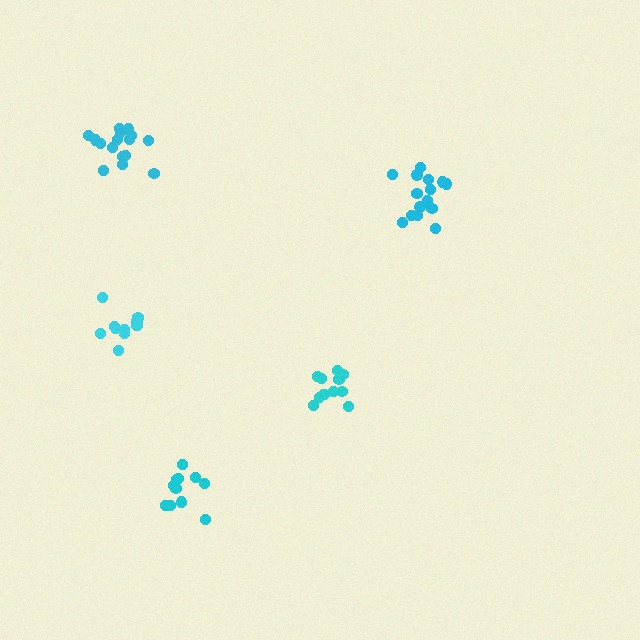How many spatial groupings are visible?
There are 5 spatial groupings.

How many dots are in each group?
Group 1: 15 dots, Group 2: 12 dots, Group 3: 13 dots, Group 4: 16 dots, Group 5: 11 dots (67 total).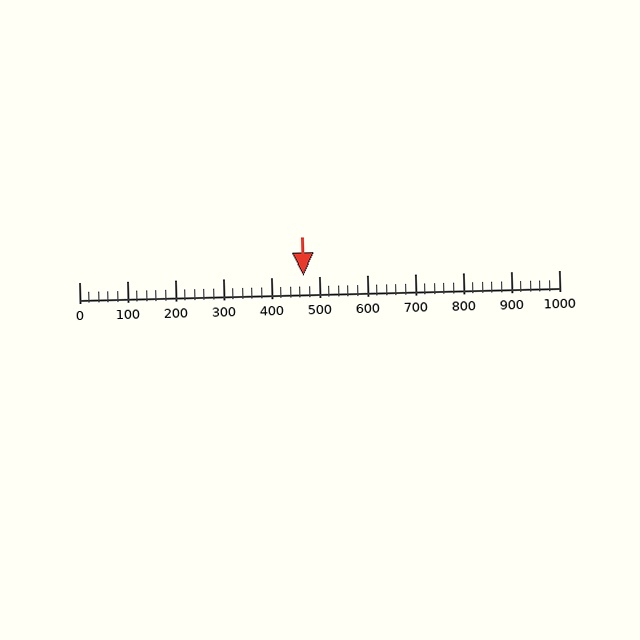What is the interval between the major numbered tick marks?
The major tick marks are spaced 100 units apart.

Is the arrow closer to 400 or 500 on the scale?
The arrow is closer to 500.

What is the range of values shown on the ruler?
The ruler shows values from 0 to 1000.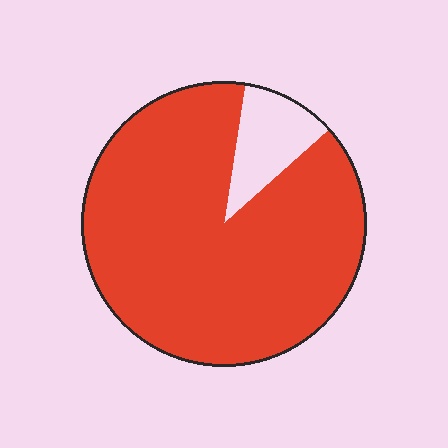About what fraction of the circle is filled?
About nine tenths (9/10).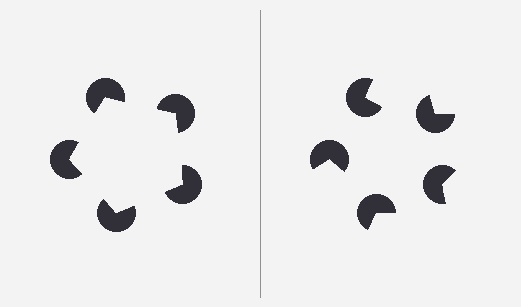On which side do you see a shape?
An illusory pentagon appears on the left side. On the right side the wedge cuts are rotated, so no coherent shape forms.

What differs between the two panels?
The pac-man discs are positioned identically on both sides; only the wedge orientations differ. On the left they align to a pentagon; on the right they are misaligned.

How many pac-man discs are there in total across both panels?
10 — 5 on each side.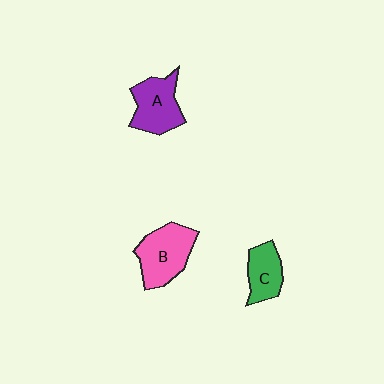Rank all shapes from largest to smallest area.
From largest to smallest: B (pink), A (purple), C (green).